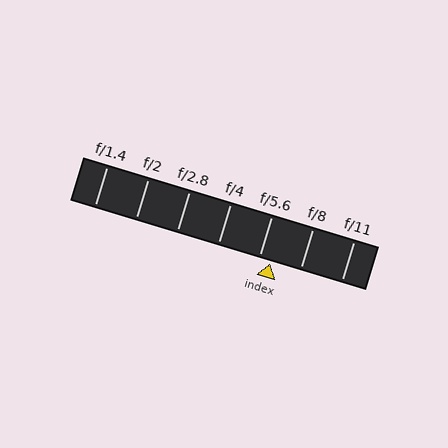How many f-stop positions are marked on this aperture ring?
There are 7 f-stop positions marked.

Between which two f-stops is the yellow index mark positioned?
The index mark is between f/5.6 and f/8.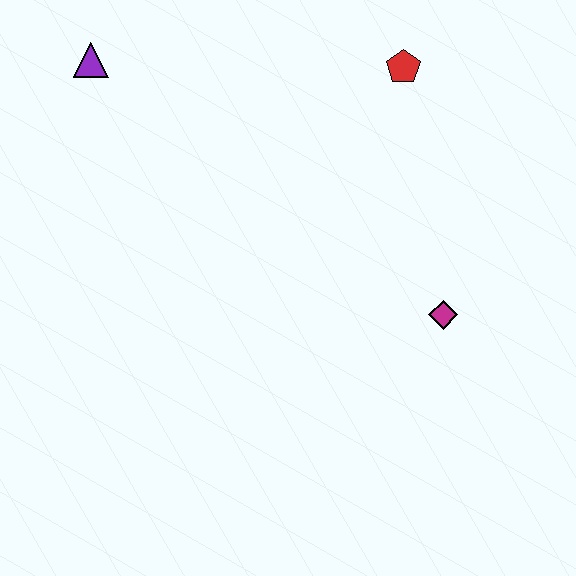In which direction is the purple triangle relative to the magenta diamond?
The purple triangle is to the left of the magenta diamond.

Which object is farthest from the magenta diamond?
The purple triangle is farthest from the magenta diamond.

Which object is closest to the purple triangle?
The red pentagon is closest to the purple triangle.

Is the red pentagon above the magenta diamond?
Yes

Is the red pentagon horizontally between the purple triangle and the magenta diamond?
Yes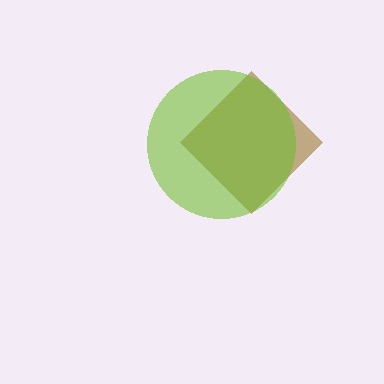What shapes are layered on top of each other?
The layered shapes are: a brown diamond, a lime circle.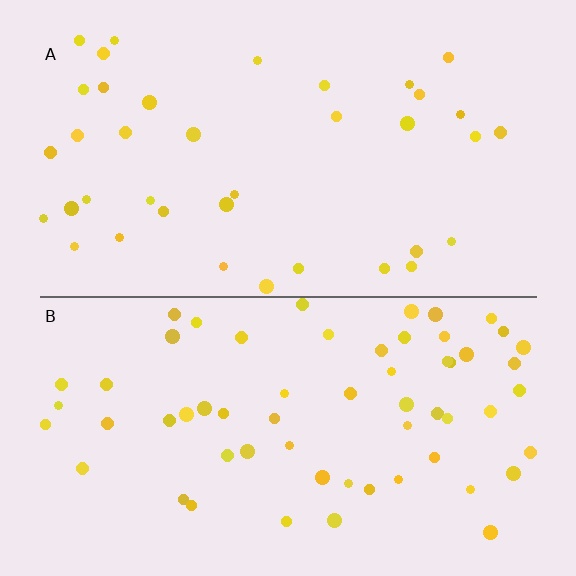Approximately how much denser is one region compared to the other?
Approximately 1.6× — region B over region A.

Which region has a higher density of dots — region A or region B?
B (the bottom).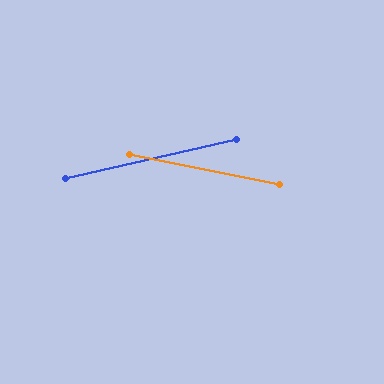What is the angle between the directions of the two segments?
Approximately 25 degrees.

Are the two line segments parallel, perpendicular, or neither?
Neither parallel nor perpendicular — they differ by about 25°.